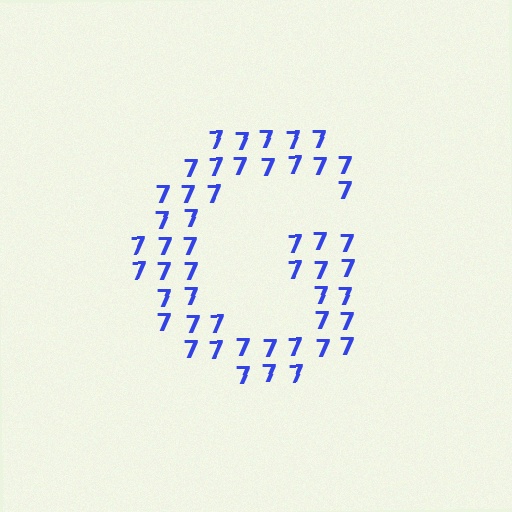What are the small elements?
The small elements are digit 7's.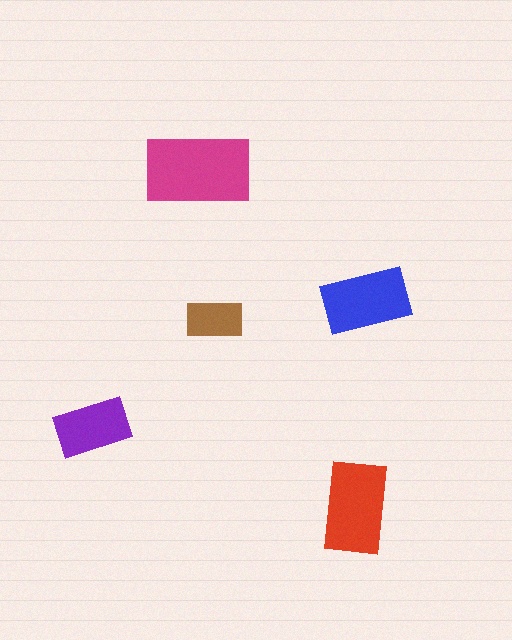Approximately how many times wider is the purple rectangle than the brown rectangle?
About 1.5 times wider.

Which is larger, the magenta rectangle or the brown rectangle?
The magenta one.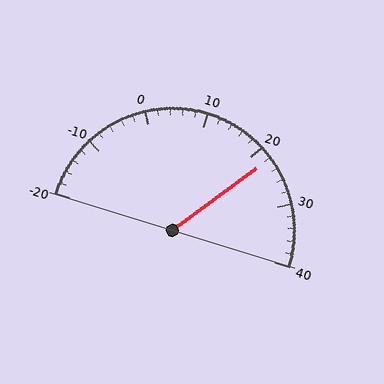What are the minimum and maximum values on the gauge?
The gauge ranges from -20 to 40.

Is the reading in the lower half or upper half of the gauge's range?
The reading is in the upper half of the range (-20 to 40).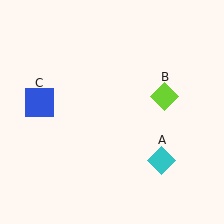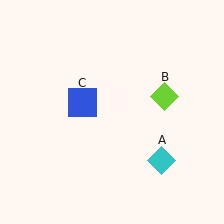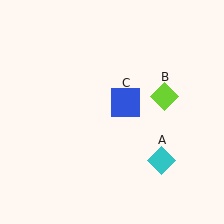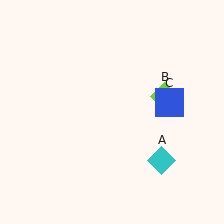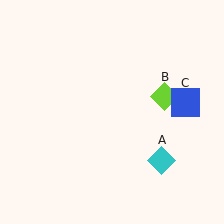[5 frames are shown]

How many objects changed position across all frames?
1 object changed position: blue square (object C).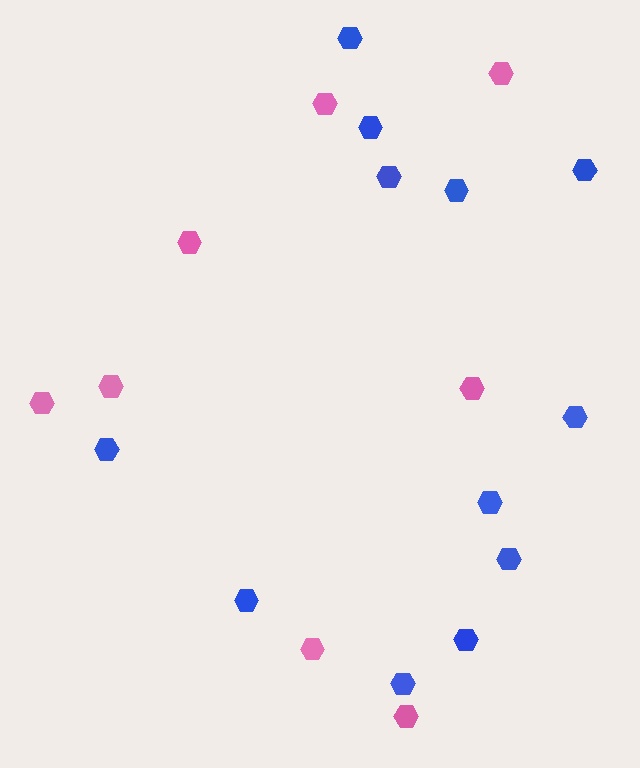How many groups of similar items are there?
There are 2 groups: one group of pink hexagons (8) and one group of blue hexagons (12).